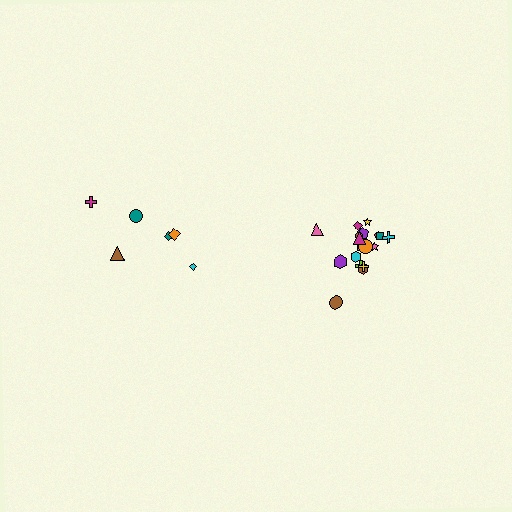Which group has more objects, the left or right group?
The right group.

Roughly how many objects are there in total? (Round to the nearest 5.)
Roughly 25 objects in total.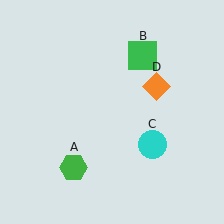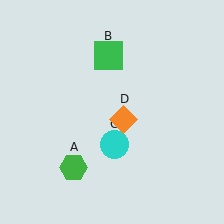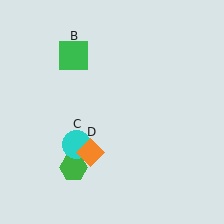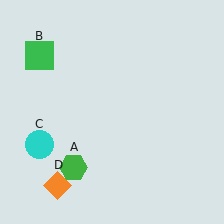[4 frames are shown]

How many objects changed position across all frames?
3 objects changed position: green square (object B), cyan circle (object C), orange diamond (object D).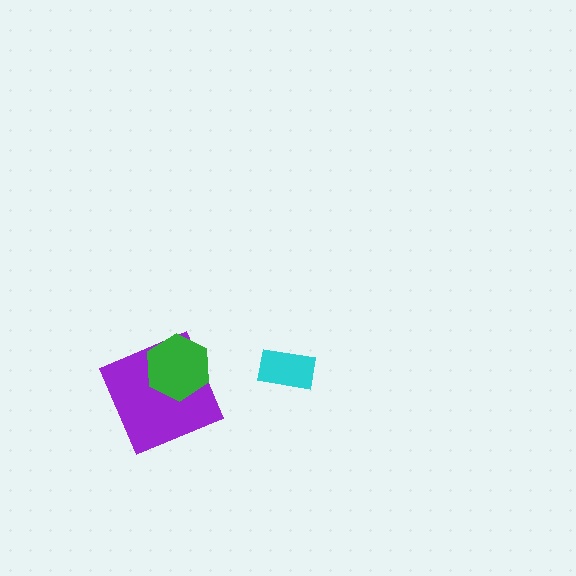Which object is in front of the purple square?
The green hexagon is in front of the purple square.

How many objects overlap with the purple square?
1 object overlaps with the purple square.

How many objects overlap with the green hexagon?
1 object overlaps with the green hexagon.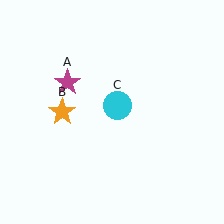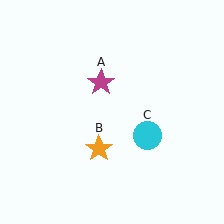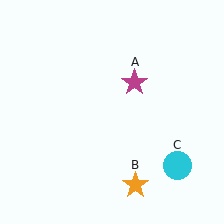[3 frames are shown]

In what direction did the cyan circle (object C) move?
The cyan circle (object C) moved down and to the right.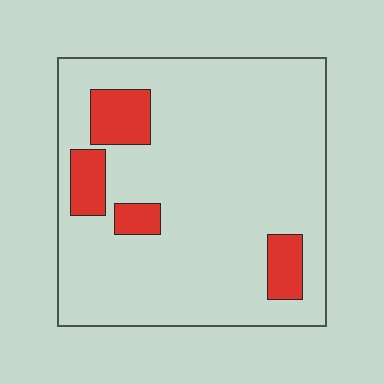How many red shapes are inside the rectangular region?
4.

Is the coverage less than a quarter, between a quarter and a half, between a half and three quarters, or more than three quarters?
Less than a quarter.